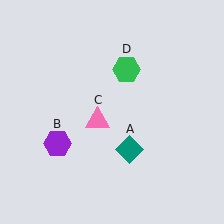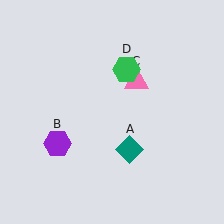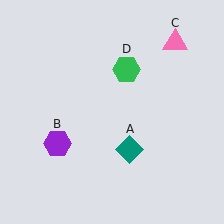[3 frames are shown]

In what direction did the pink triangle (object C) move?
The pink triangle (object C) moved up and to the right.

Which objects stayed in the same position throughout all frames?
Teal diamond (object A) and purple hexagon (object B) and green hexagon (object D) remained stationary.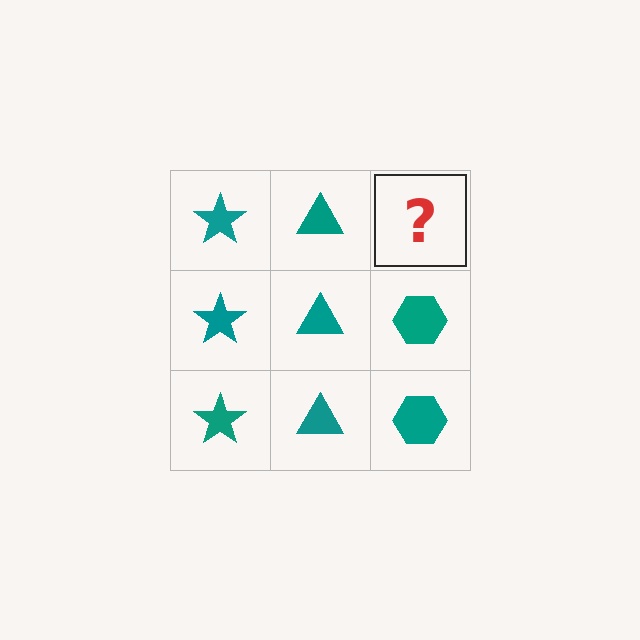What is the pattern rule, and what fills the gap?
The rule is that each column has a consistent shape. The gap should be filled with a teal hexagon.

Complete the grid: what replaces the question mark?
The question mark should be replaced with a teal hexagon.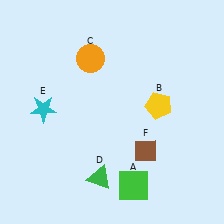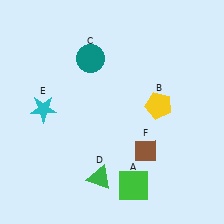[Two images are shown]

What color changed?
The circle (C) changed from orange in Image 1 to teal in Image 2.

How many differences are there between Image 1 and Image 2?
There is 1 difference between the two images.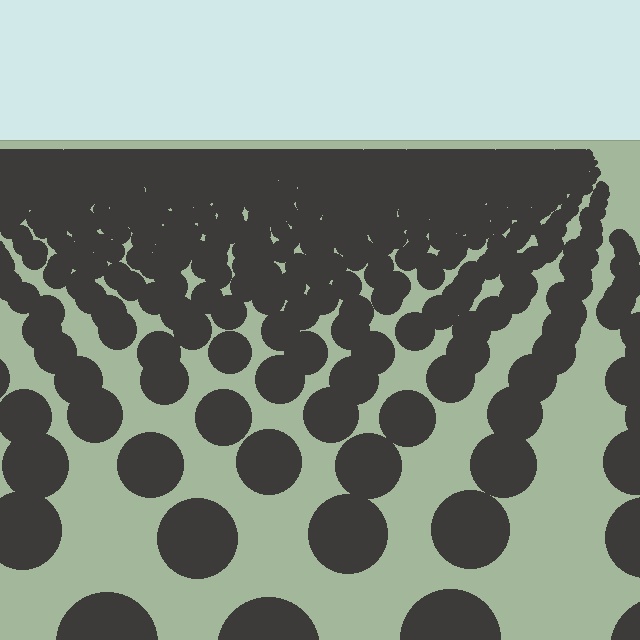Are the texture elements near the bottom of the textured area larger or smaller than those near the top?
Larger. Near the bottom, elements are closer to the viewer and appear at a bigger on-screen size.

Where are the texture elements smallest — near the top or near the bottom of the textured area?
Near the top.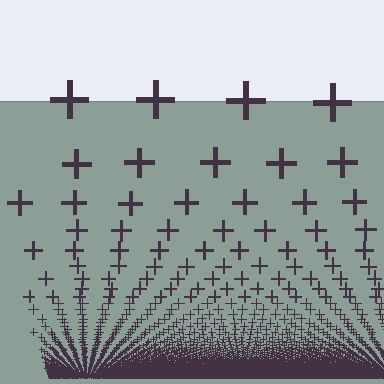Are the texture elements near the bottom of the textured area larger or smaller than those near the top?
Smaller. The gradient is inverted — elements near the bottom are smaller and denser.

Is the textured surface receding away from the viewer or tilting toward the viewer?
The surface appears to tilt toward the viewer. Texture elements get larger and sparser toward the top.